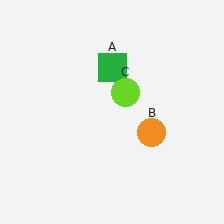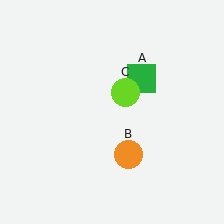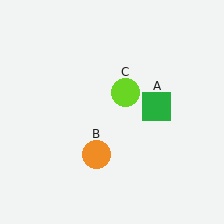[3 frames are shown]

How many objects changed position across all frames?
2 objects changed position: green square (object A), orange circle (object B).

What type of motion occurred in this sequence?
The green square (object A), orange circle (object B) rotated clockwise around the center of the scene.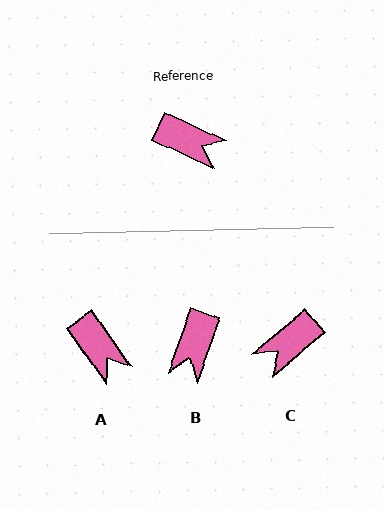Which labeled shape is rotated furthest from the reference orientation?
C, about 115 degrees away.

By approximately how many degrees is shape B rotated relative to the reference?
Approximately 85 degrees clockwise.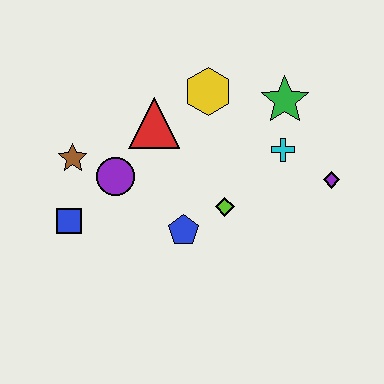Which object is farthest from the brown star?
The purple diamond is farthest from the brown star.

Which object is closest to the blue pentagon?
The lime diamond is closest to the blue pentagon.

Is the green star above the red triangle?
Yes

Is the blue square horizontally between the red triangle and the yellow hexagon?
No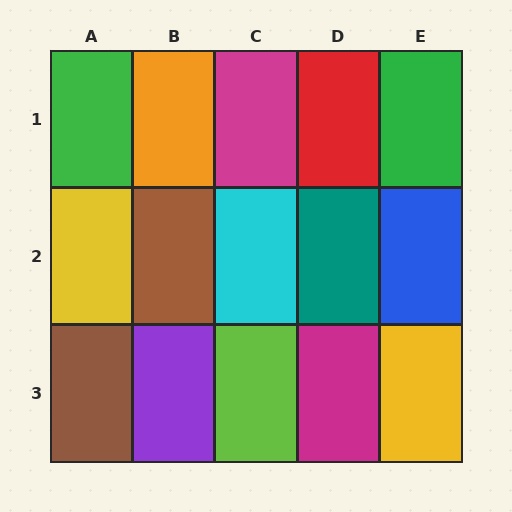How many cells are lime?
1 cell is lime.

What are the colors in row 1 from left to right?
Green, orange, magenta, red, green.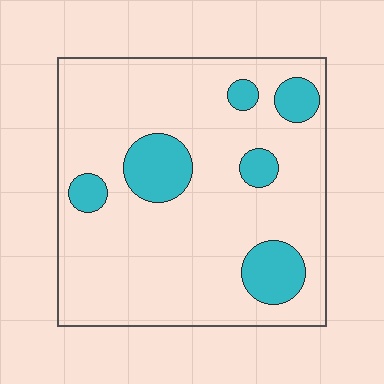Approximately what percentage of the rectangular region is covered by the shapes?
Approximately 15%.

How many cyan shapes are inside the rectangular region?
6.